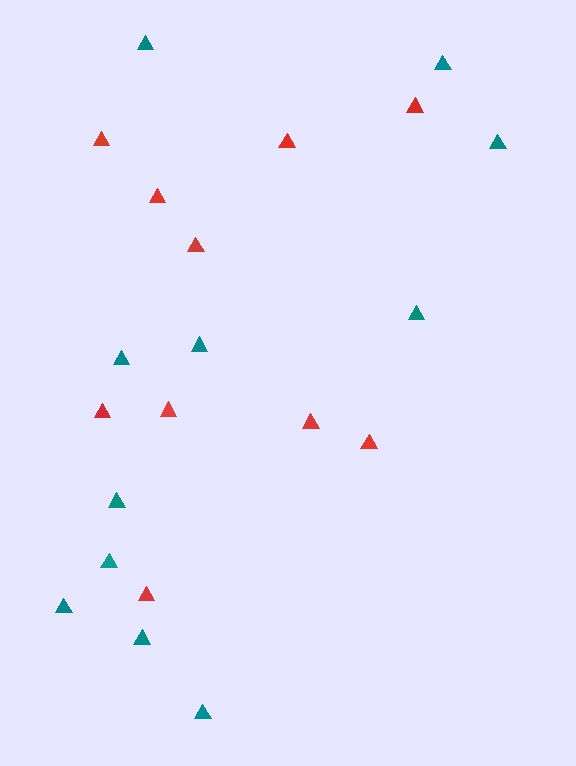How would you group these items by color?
There are 2 groups: one group of teal triangles (11) and one group of red triangles (10).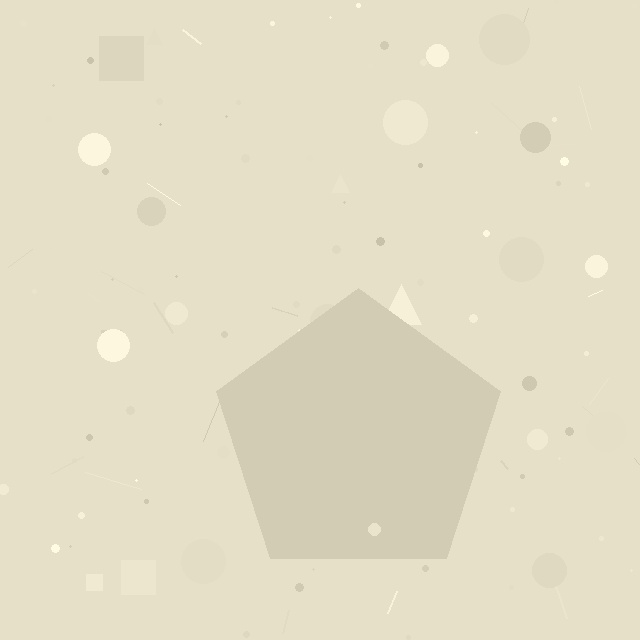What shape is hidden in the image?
A pentagon is hidden in the image.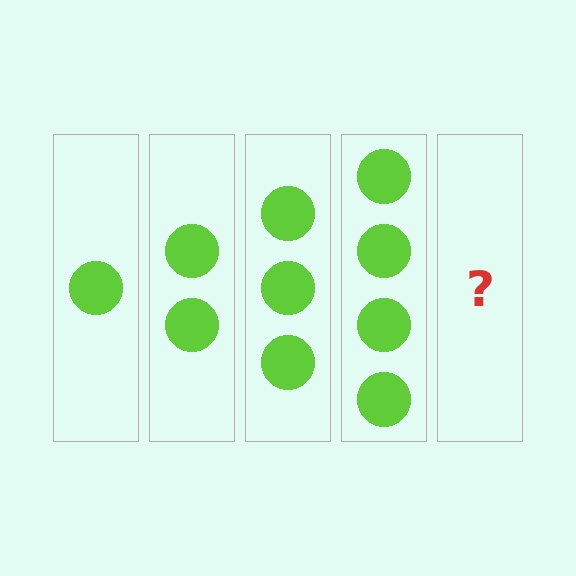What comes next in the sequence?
The next element should be 5 circles.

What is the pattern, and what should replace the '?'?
The pattern is that each step adds one more circle. The '?' should be 5 circles.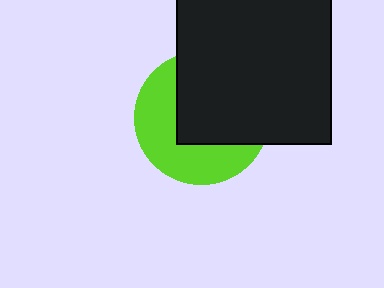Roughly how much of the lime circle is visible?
About half of it is visible (roughly 45%).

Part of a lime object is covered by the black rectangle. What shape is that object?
It is a circle.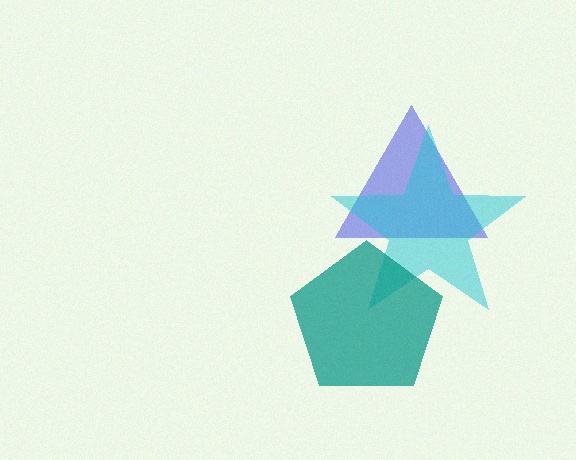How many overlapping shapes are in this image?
There are 3 overlapping shapes in the image.